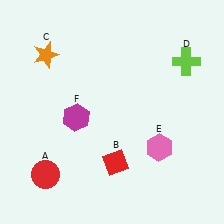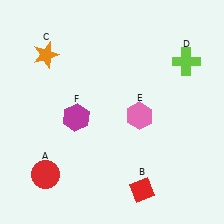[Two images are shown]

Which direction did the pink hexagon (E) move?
The pink hexagon (E) moved up.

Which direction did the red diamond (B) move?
The red diamond (B) moved down.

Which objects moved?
The objects that moved are: the red diamond (B), the pink hexagon (E).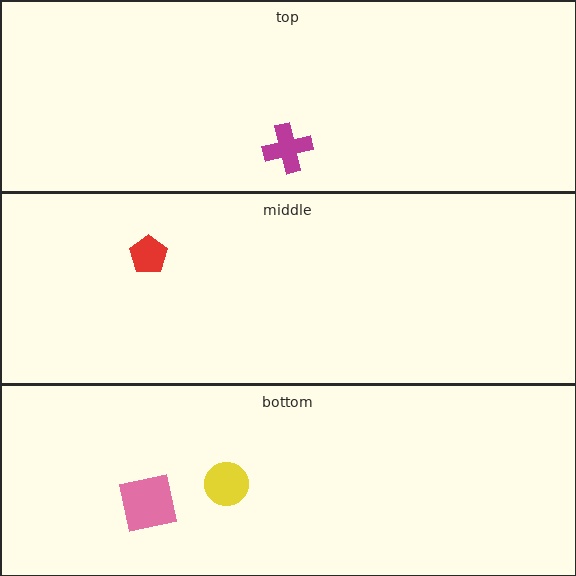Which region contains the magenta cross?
The top region.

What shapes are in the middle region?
The red pentagon.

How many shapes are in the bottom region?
2.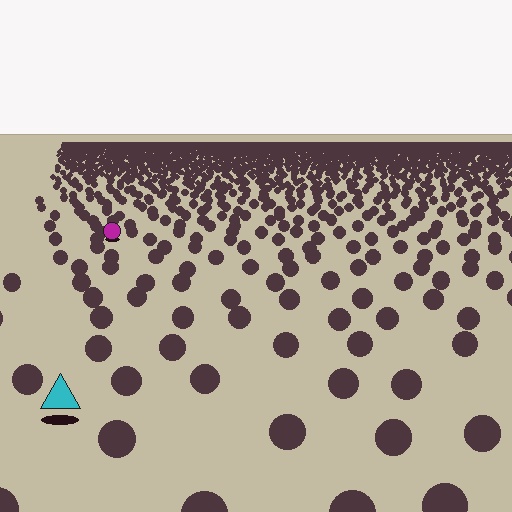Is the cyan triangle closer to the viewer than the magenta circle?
Yes. The cyan triangle is closer — you can tell from the texture gradient: the ground texture is coarser near it.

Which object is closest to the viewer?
The cyan triangle is closest. The texture marks near it are larger and more spread out.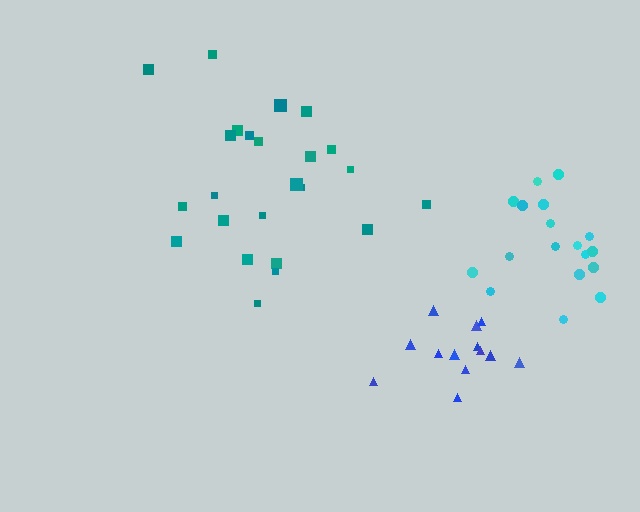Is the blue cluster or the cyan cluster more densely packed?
Blue.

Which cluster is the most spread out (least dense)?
Teal.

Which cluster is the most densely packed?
Blue.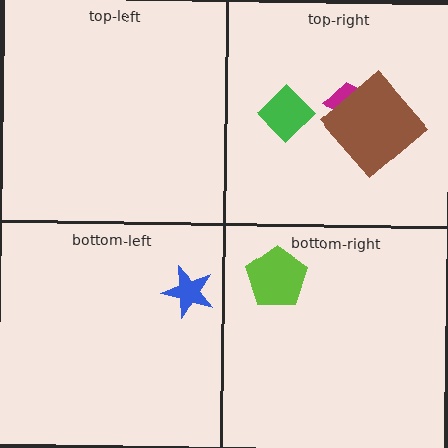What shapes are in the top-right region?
The green diamond, the magenta trapezoid, the brown diamond.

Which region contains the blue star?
The bottom-left region.